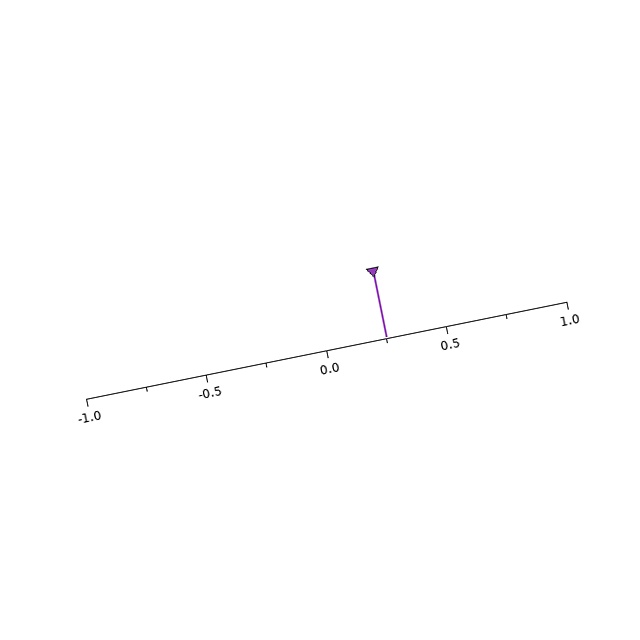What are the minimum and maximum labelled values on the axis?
The axis runs from -1.0 to 1.0.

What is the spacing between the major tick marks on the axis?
The major ticks are spaced 0.5 apart.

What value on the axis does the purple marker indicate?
The marker indicates approximately 0.25.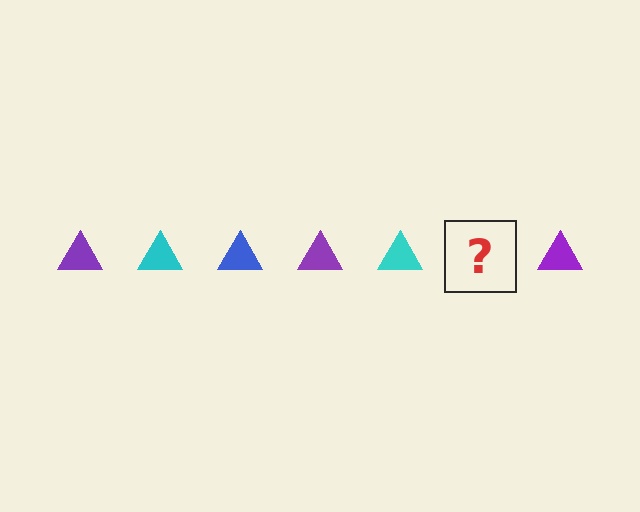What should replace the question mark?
The question mark should be replaced with a blue triangle.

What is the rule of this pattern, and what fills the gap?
The rule is that the pattern cycles through purple, cyan, blue triangles. The gap should be filled with a blue triangle.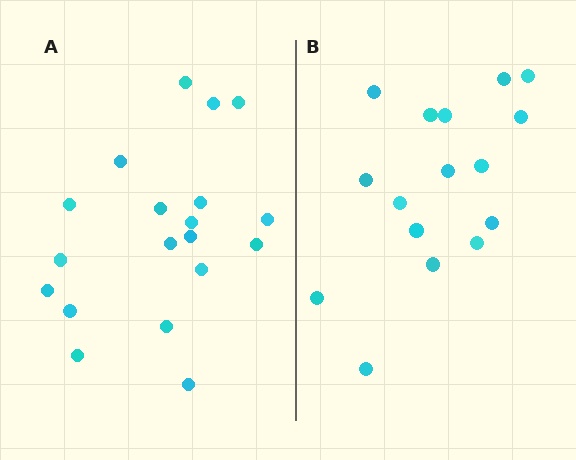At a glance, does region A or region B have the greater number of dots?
Region A (the left region) has more dots.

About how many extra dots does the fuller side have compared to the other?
Region A has just a few more — roughly 2 or 3 more dots than region B.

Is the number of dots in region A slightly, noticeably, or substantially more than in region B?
Region A has only slightly more — the two regions are fairly close. The ratio is roughly 1.2 to 1.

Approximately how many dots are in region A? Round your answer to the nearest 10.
About 20 dots. (The exact count is 19, which rounds to 20.)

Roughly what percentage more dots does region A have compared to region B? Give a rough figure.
About 20% more.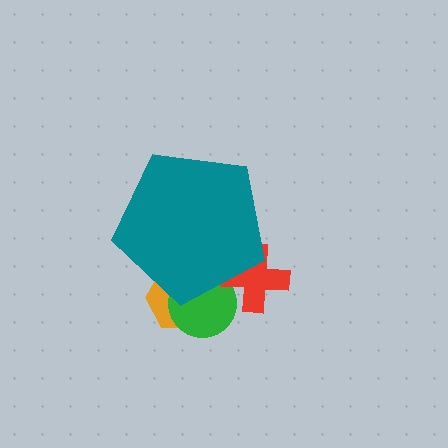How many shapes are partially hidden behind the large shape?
3 shapes are partially hidden.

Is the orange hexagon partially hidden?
Yes, the orange hexagon is partially hidden behind the teal pentagon.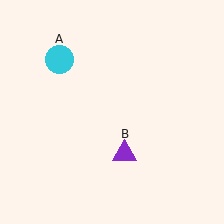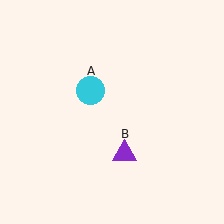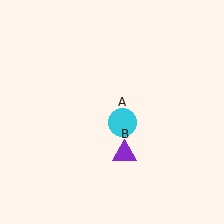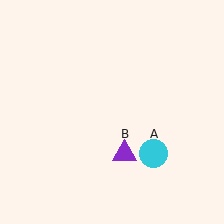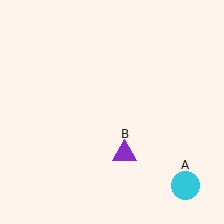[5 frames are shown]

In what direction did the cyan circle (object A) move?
The cyan circle (object A) moved down and to the right.